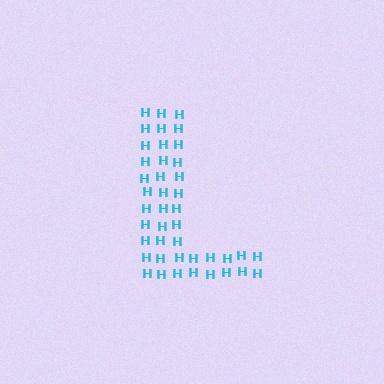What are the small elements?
The small elements are letter H's.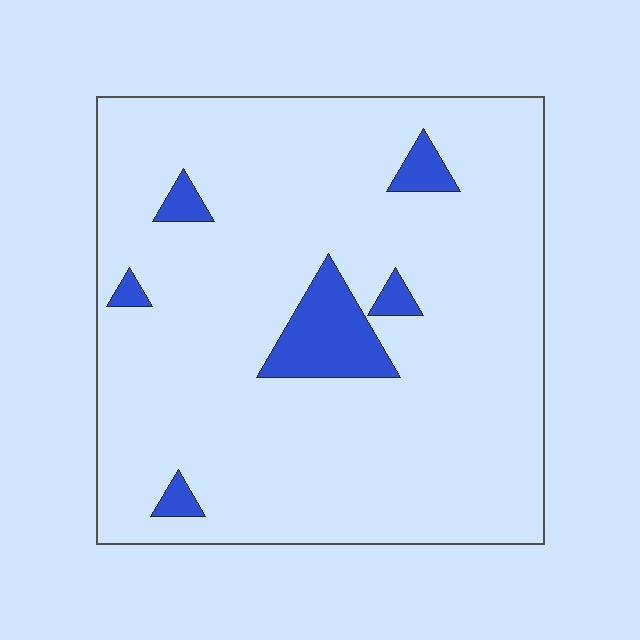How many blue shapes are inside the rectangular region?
6.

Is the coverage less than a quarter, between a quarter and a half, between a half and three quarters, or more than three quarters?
Less than a quarter.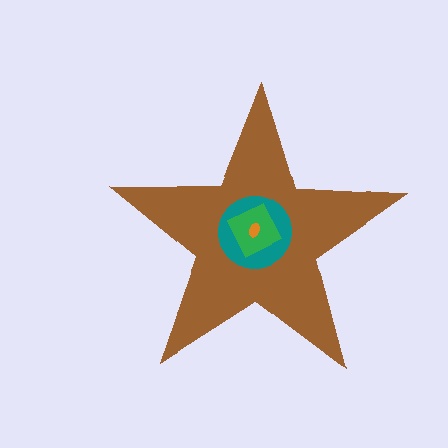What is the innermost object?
The orange ellipse.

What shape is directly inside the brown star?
The teal circle.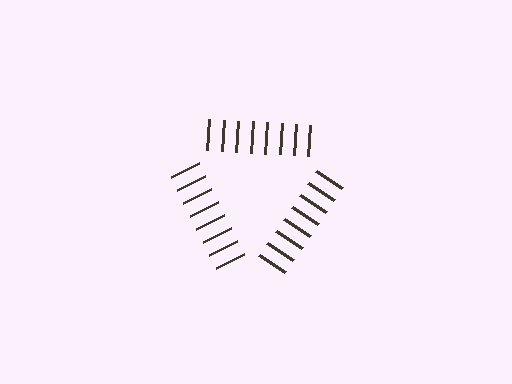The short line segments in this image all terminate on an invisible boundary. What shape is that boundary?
An illusory triangle — the line segments terminate on its edges but no continuous stroke is drawn.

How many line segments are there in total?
24 — 8 along each of the 3 edges.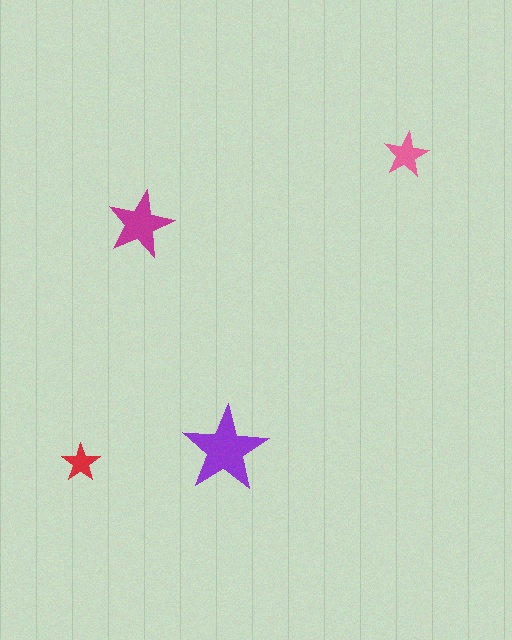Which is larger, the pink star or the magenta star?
The magenta one.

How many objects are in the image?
There are 4 objects in the image.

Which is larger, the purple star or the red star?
The purple one.